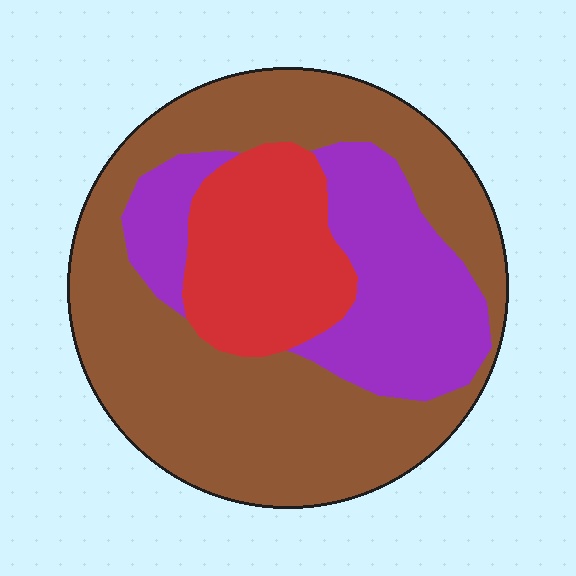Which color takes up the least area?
Red, at roughly 20%.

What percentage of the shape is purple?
Purple takes up about one quarter (1/4) of the shape.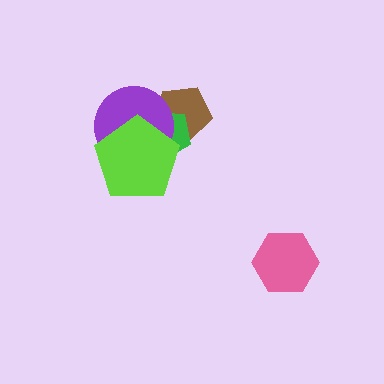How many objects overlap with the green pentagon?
3 objects overlap with the green pentagon.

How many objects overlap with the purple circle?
3 objects overlap with the purple circle.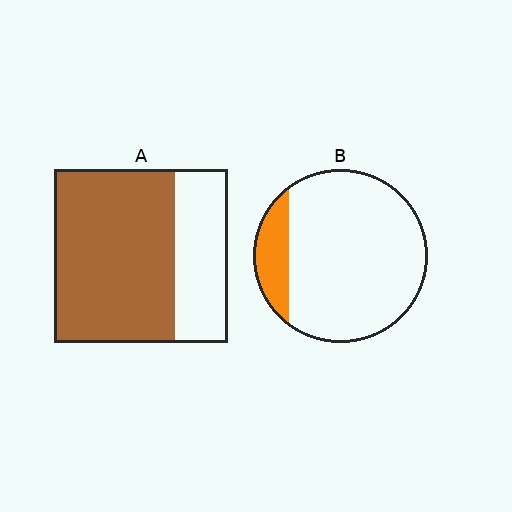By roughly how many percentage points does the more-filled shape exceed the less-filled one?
By roughly 55 percentage points (A over B).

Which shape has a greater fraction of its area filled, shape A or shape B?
Shape A.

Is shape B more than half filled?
No.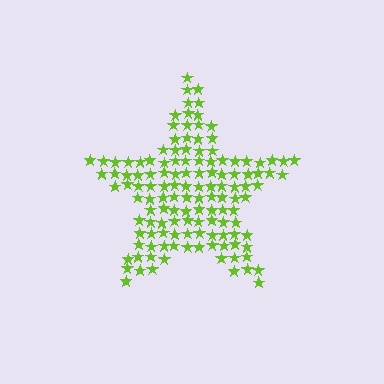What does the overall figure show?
The overall figure shows a star.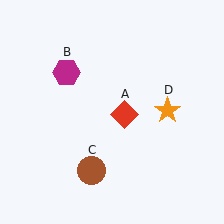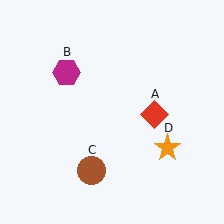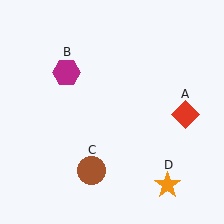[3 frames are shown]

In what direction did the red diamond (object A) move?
The red diamond (object A) moved right.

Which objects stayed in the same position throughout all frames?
Magenta hexagon (object B) and brown circle (object C) remained stationary.